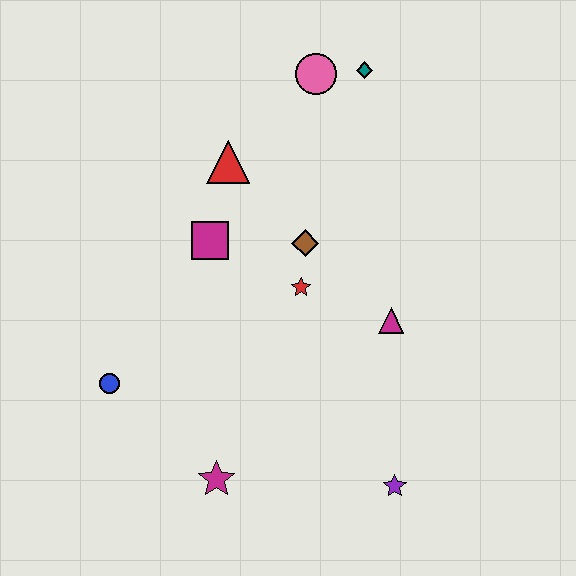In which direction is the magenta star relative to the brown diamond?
The magenta star is below the brown diamond.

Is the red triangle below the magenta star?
No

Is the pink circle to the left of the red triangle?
No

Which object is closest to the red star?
The brown diamond is closest to the red star.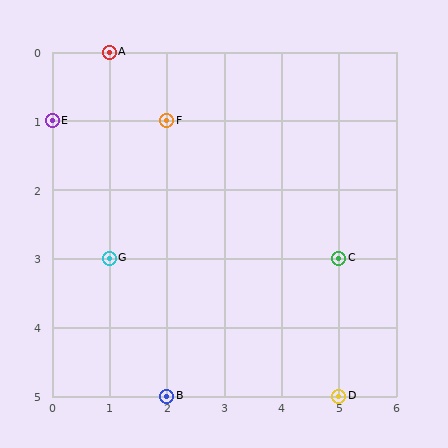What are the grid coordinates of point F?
Point F is at grid coordinates (2, 1).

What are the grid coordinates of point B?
Point B is at grid coordinates (2, 5).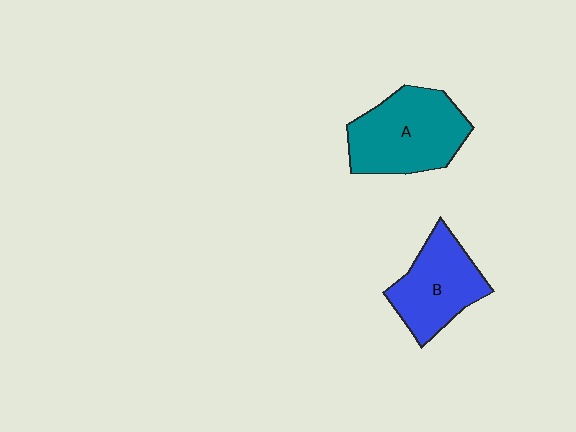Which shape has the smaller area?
Shape B (blue).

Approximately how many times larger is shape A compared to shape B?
Approximately 1.2 times.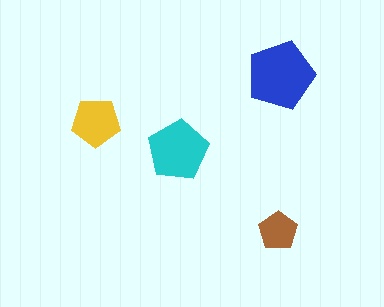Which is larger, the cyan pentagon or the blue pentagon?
The blue one.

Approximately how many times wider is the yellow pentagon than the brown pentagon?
About 1.5 times wider.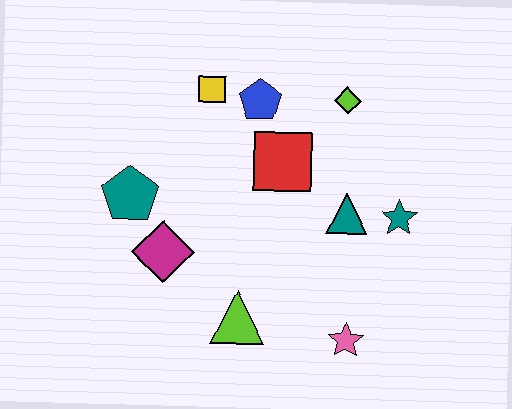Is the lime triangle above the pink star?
Yes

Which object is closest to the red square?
The blue pentagon is closest to the red square.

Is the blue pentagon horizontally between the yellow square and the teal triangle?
Yes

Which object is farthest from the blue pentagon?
The pink star is farthest from the blue pentagon.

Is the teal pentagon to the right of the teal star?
No